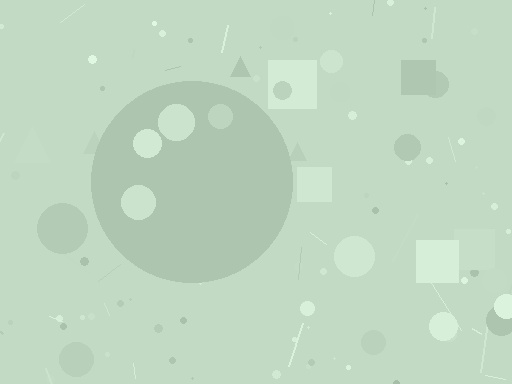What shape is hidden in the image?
A circle is hidden in the image.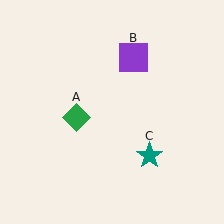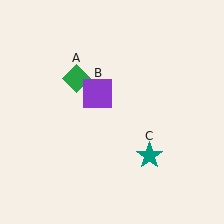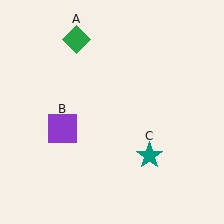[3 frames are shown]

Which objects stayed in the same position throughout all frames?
Teal star (object C) remained stationary.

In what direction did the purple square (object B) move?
The purple square (object B) moved down and to the left.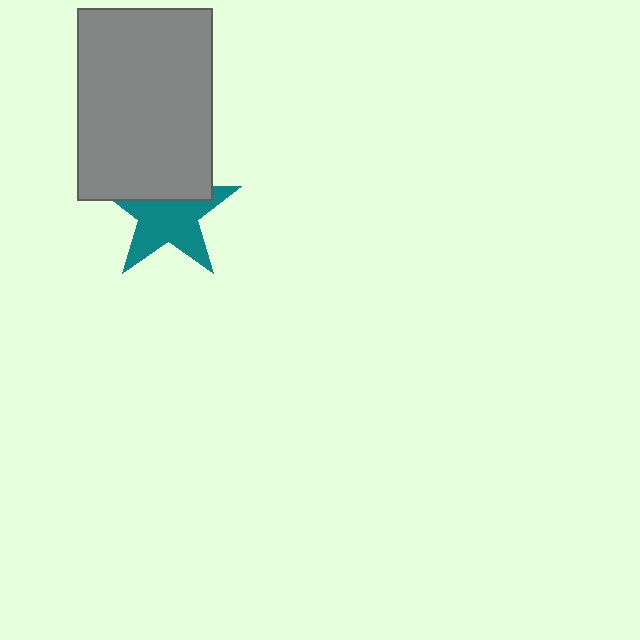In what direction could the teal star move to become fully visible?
The teal star could move down. That would shift it out from behind the gray rectangle entirely.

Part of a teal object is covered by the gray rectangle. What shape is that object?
It is a star.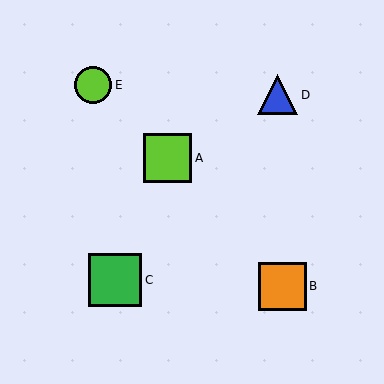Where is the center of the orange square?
The center of the orange square is at (282, 286).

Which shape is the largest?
The green square (labeled C) is the largest.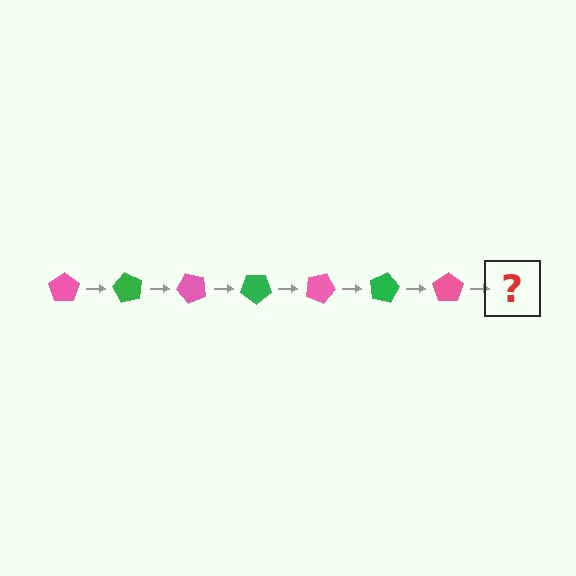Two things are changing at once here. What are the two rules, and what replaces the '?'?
The two rules are that it rotates 60 degrees each step and the color cycles through pink and green. The '?' should be a green pentagon, rotated 420 degrees from the start.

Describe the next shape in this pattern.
It should be a green pentagon, rotated 420 degrees from the start.